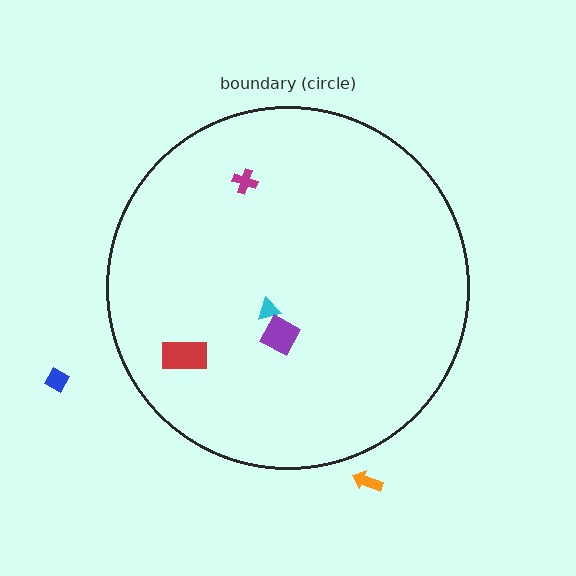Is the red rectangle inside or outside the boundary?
Inside.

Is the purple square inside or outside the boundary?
Inside.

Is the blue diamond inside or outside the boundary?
Outside.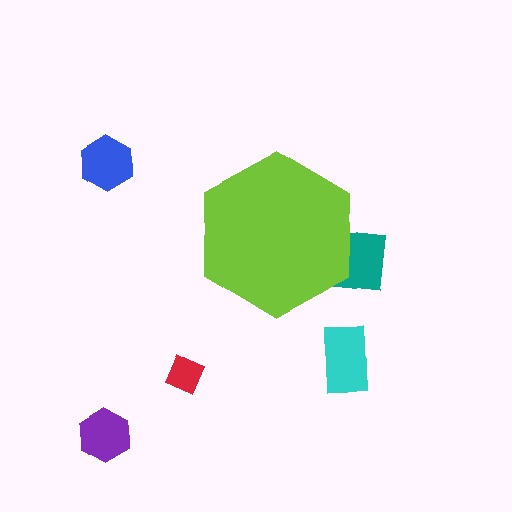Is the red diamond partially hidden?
No, the red diamond is fully visible.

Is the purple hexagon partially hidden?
No, the purple hexagon is fully visible.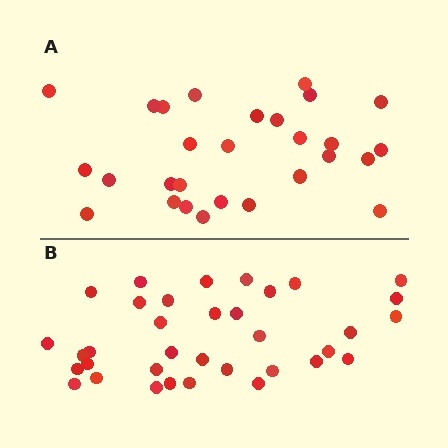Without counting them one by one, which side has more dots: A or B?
Region B (the bottom region) has more dots.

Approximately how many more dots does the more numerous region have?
Region B has roughly 8 or so more dots than region A.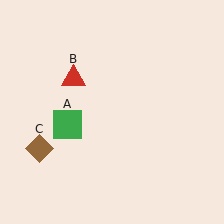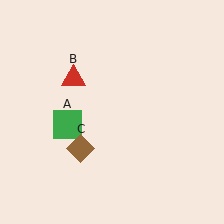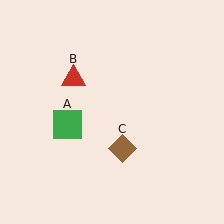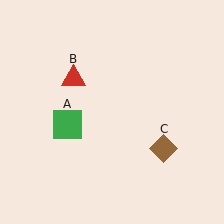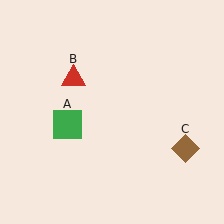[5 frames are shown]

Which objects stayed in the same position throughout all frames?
Green square (object A) and red triangle (object B) remained stationary.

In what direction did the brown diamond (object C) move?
The brown diamond (object C) moved right.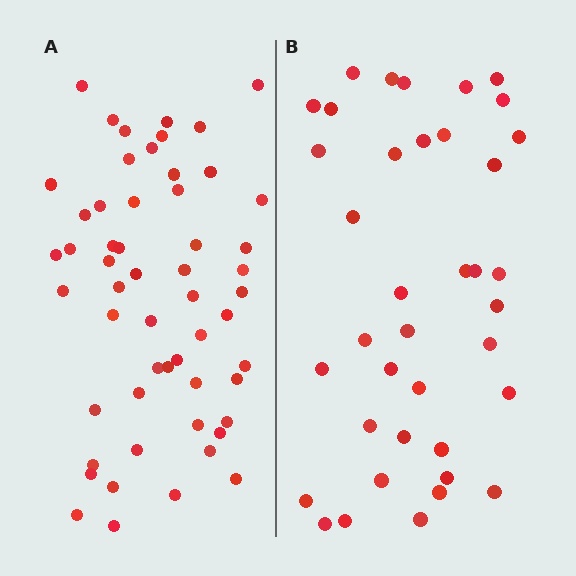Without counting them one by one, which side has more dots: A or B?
Region A (the left region) has more dots.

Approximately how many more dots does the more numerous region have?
Region A has approximately 15 more dots than region B.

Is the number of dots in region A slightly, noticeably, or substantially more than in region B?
Region A has noticeably more, but not dramatically so. The ratio is roughly 1.4 to 1.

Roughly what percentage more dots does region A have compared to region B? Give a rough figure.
About 45% more.